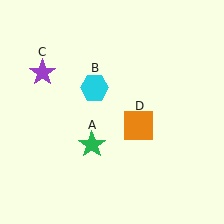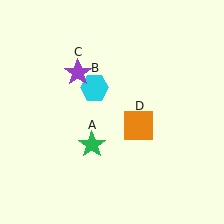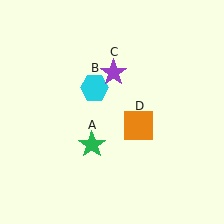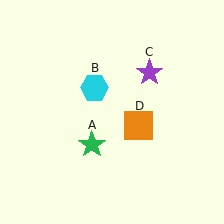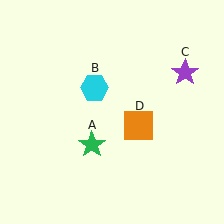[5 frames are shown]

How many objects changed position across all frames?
1 object changed position: purple star (object C).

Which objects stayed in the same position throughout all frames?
Green star (object A) and cyan hexagon (object B) and orange square (object D) remained stationary.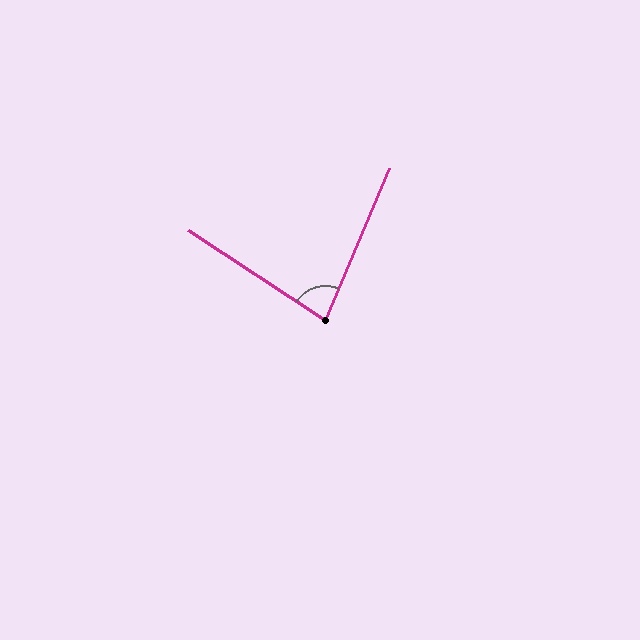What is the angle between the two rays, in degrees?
Approximately 80 degrees.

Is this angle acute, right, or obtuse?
It is acute.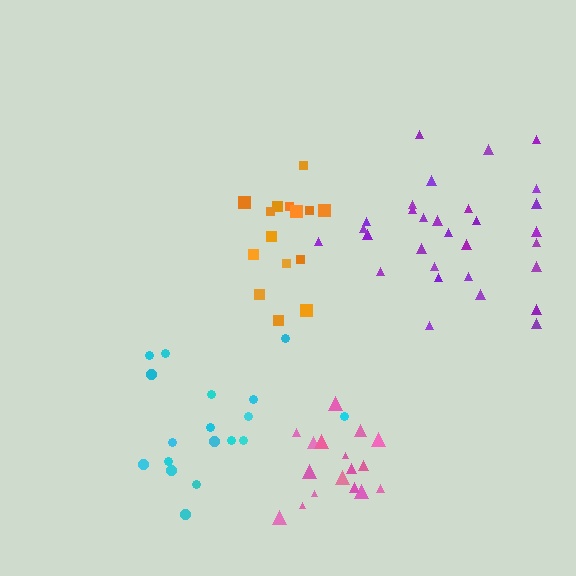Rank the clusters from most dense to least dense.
orange, pink, purple, cyan.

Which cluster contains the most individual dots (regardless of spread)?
Purple (30).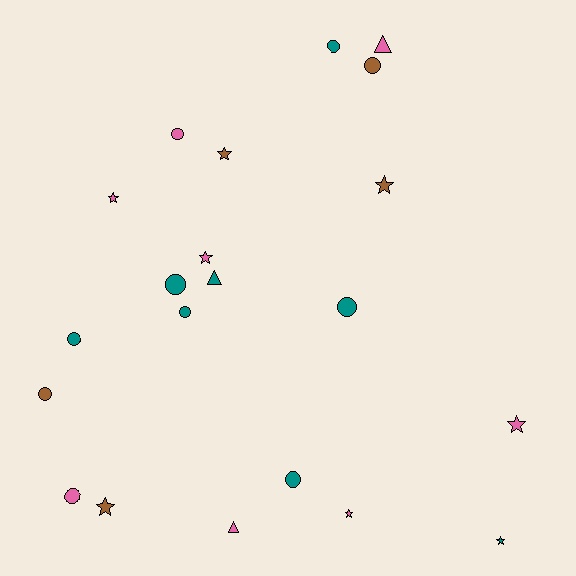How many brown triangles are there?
There are no brown triangles.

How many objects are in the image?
There are 21 objects.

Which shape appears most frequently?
Circle, with 10 objects.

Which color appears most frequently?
Pink, with 8 objects.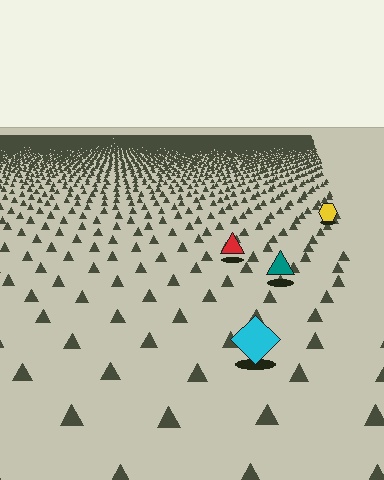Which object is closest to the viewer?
The cyan diamond is closest. The texture marks near it are larger and more spread out.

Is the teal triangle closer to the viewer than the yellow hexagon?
Yes. The teal triangle is closer — you can tell from the texture gradient: the ground texture is coarser near it.